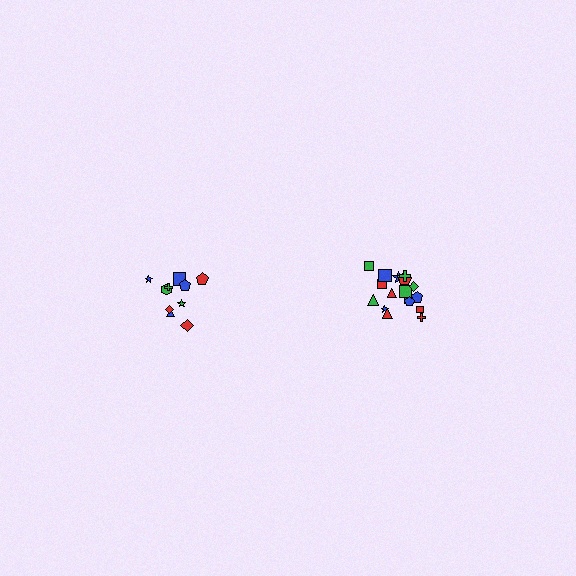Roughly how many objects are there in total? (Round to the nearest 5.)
Roughly 30 objects in total.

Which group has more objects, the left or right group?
The right group.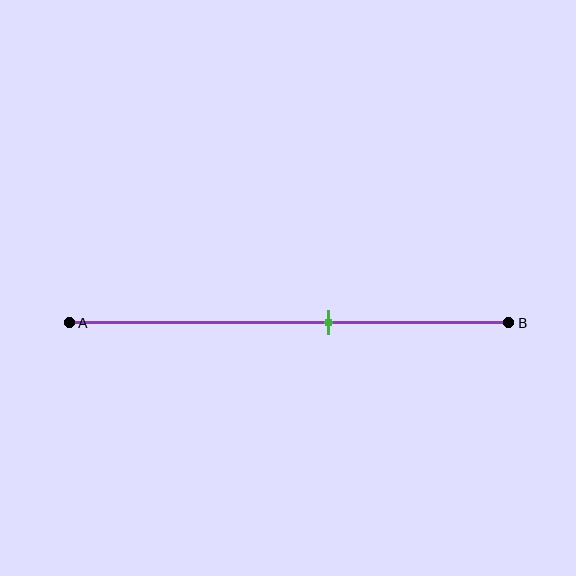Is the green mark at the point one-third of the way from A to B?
No, the mark is at about 60% from A, not at the 33% one-third point.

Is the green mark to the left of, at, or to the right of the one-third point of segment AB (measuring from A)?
The green mark is to the right of the one-third point of segment AB.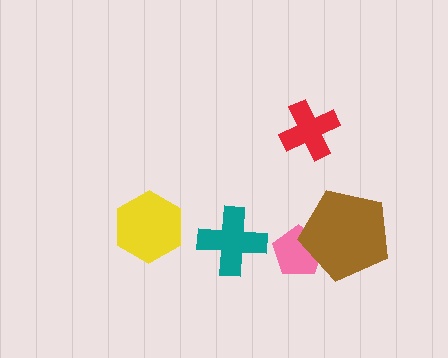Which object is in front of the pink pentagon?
The brown pentagon is in front of the pink pentagon.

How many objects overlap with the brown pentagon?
1 object overlaps with the brown pentagon.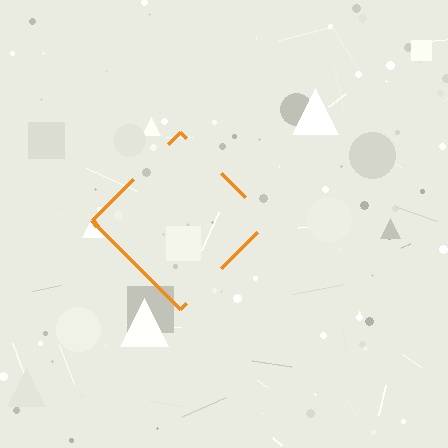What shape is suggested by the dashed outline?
The dashed outline suggests a diamond.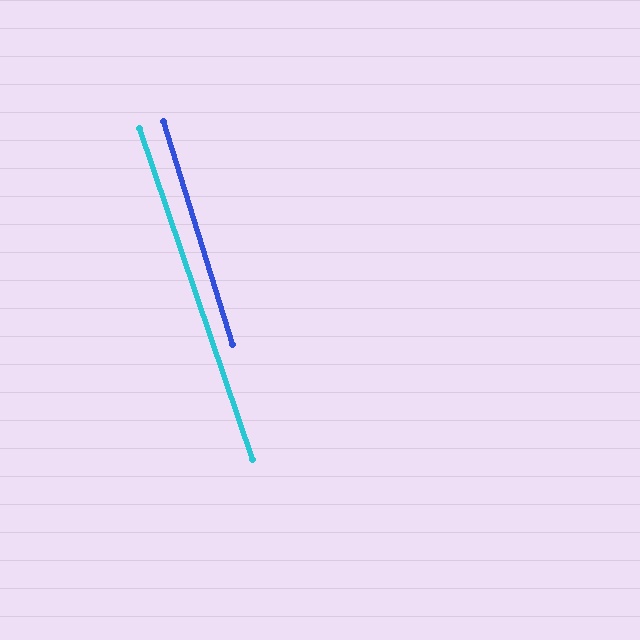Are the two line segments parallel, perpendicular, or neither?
Parallel — their directions differ by only 1.7°.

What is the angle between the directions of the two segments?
Approximately 2 degrees.